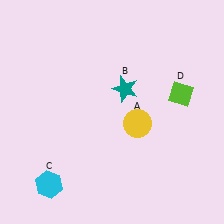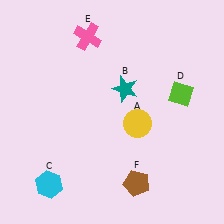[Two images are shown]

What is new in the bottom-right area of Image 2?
A brown pentagon (F) was added in the bottom-right area of Image 2.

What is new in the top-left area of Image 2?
A pink cross (E) was added in the top-left area of Image 2.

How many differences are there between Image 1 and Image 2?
There are 2 differences between the two images.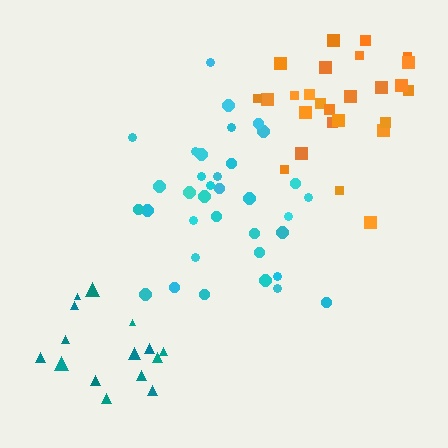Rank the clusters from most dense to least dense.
teal, orange, cyan.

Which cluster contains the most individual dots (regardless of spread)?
Cyan (35).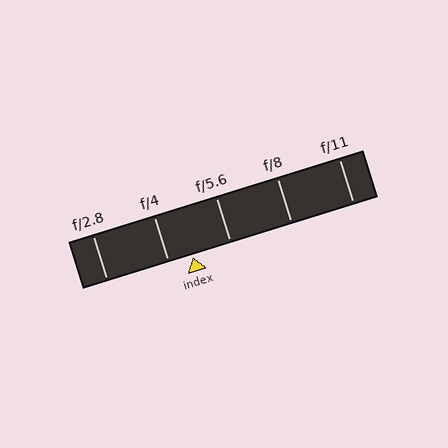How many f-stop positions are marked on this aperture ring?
There are 5 f-stop positions marked.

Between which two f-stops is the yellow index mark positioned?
The index mark is between f/4 and f/5.6.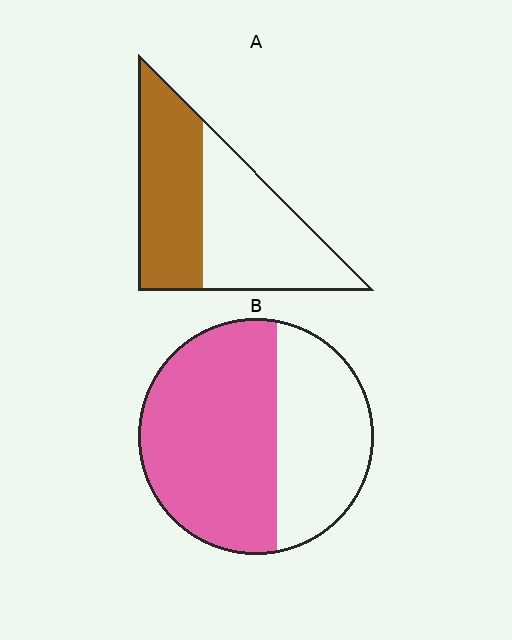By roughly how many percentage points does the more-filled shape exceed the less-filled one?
By roughly 15 percentage points (B over A).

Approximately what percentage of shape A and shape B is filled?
A is approximately 45% and B is approximately 60%.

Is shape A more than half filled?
Roughly half.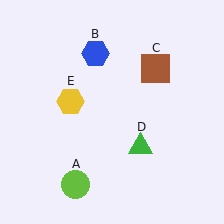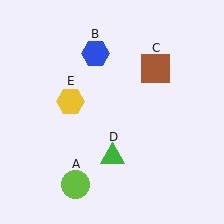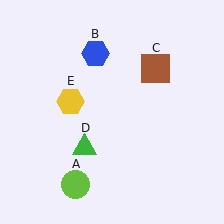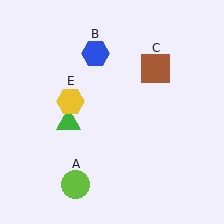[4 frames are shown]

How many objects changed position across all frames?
1 object changed position: green triangle (object D).